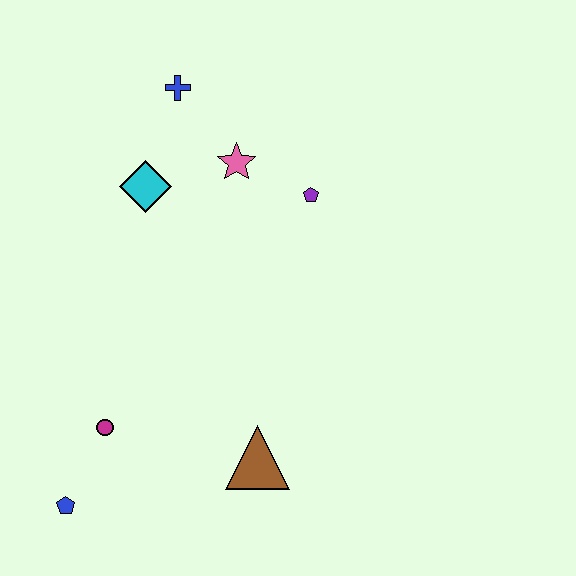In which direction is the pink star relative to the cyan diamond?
The pink star is to the right of the cyan diamond.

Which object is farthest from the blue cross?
The blue pentagon is farthest from the blue cross.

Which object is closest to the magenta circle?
The blue pentagon is closest to the magenta circle.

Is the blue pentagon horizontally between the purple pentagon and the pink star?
No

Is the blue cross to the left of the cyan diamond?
No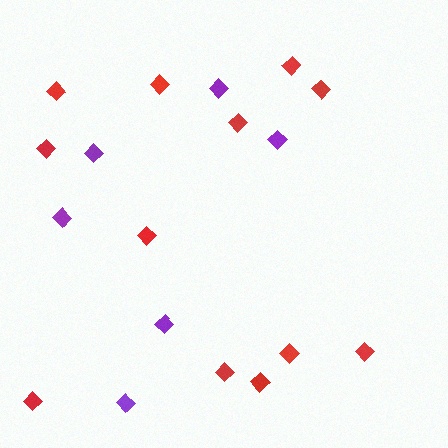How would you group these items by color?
There are 2 groups: one group of red diamonds (12) and one group of purple diamonds (6).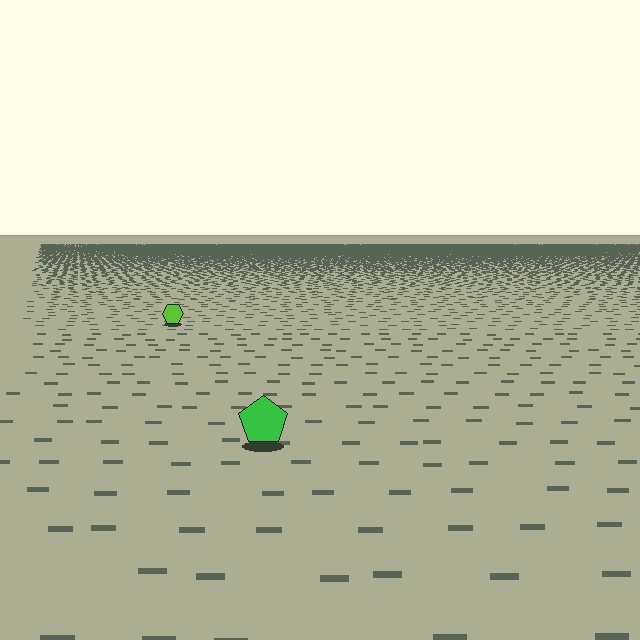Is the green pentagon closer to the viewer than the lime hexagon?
Yes. The green pentagon is closer — you can tell from the texture gradient: the ground texture is coarser near it.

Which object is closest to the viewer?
The green pentagon is closest. The texture marks near it are larger and more spread out.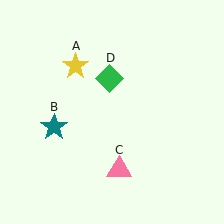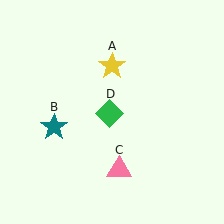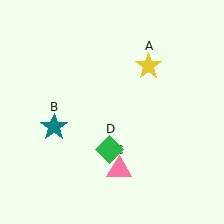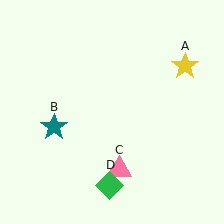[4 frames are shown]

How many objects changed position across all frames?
2 objects changed position: yellow star (object A), green diamond (object D).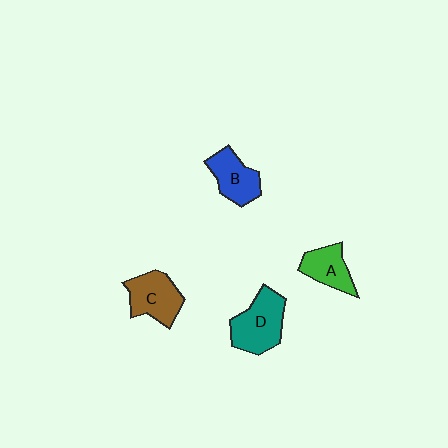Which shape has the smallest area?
Shape A (green).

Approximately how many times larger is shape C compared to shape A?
Approximately 1.3 times.